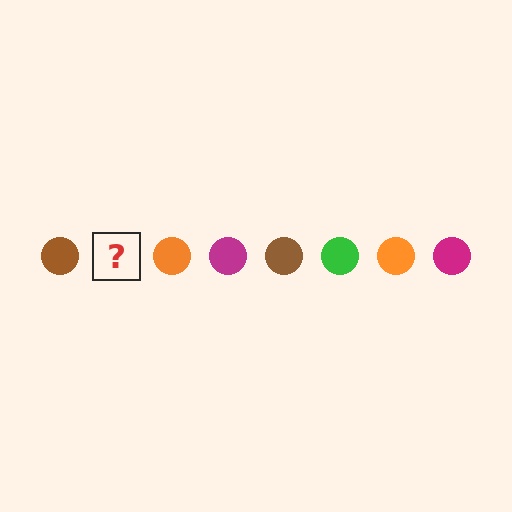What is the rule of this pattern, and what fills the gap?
The rule is that the pattern cycles through brown, green, orange, magenta circles. The gap should be filled with a green circle.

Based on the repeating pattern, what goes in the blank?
The blank should be a green circle.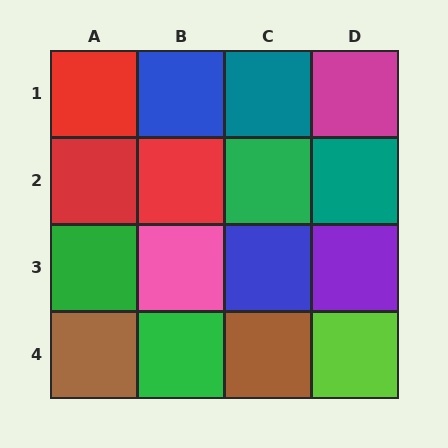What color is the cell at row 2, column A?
Red.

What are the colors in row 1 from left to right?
Red, blue, teal, magenta.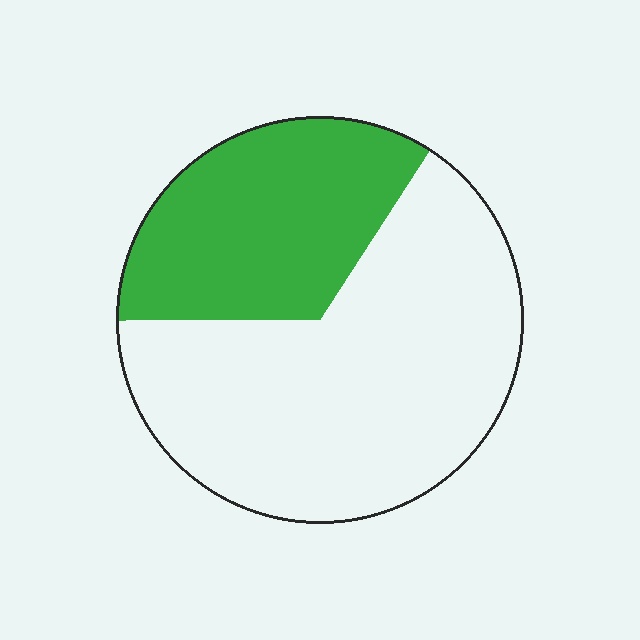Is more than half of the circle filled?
No.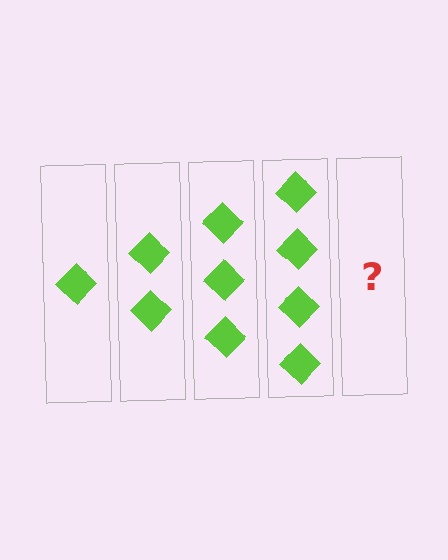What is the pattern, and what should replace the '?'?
The pattern is that each step adds one more diamond. The '?' should be 5 diamonds.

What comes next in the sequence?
The next element should be 5 diamonds.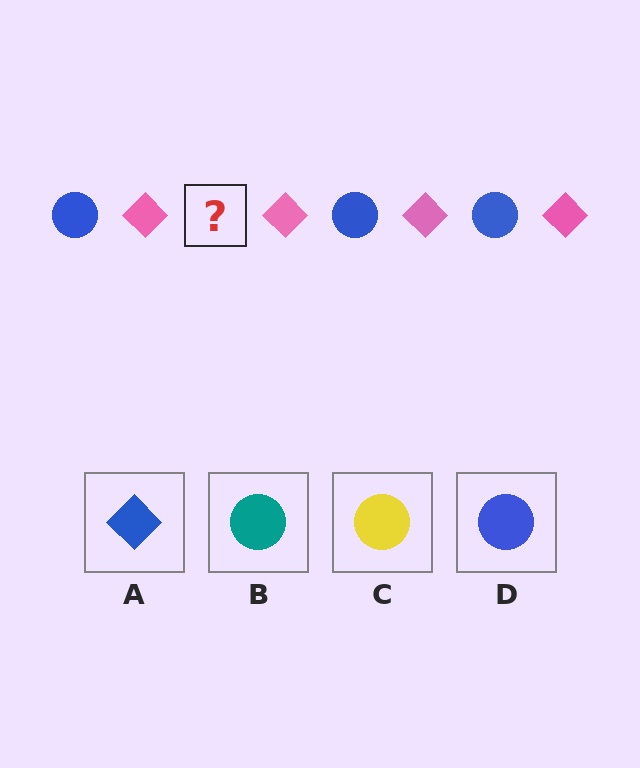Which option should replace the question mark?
Option D.